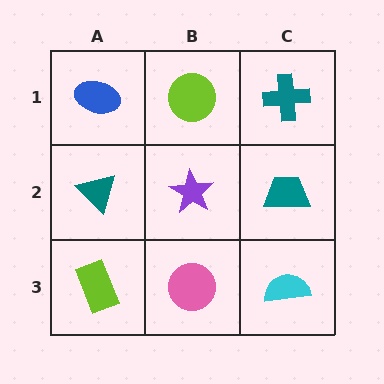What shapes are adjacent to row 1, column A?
A teal triangle (row 2, column A), a lime circle (row 1, column B).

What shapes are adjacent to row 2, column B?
A lime circle (row 1, column B), a pink circle (row 3, column B), a teal triangle (row 2, column A), a teal trapezoid (row 2, column C).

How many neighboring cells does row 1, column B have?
3.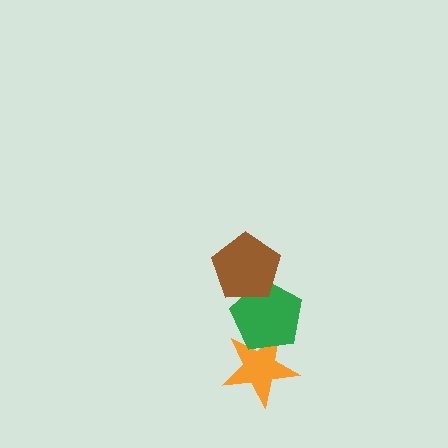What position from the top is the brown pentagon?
The brown pentagon is 1st from the top.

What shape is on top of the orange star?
The green pentagon is on top of the orange star.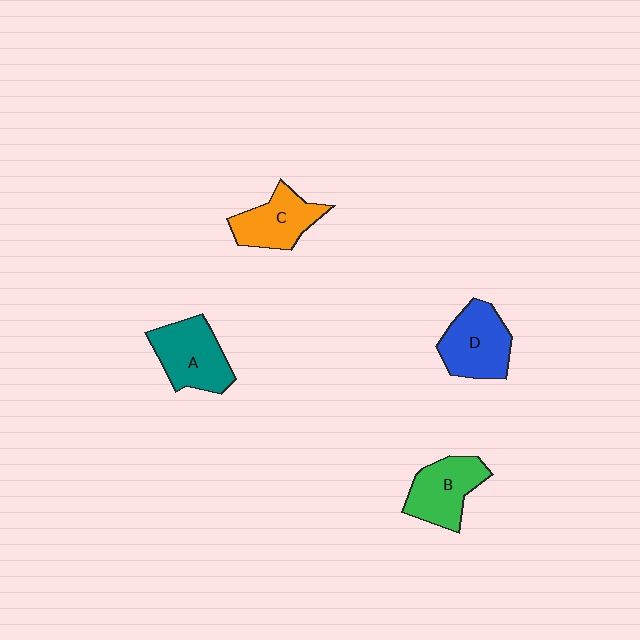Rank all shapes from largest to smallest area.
From largest to smallest: A (teal), D (blue), B (green), C (orange).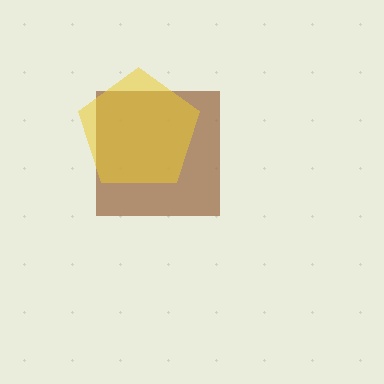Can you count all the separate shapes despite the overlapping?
Yes, there are 2 separate shapes.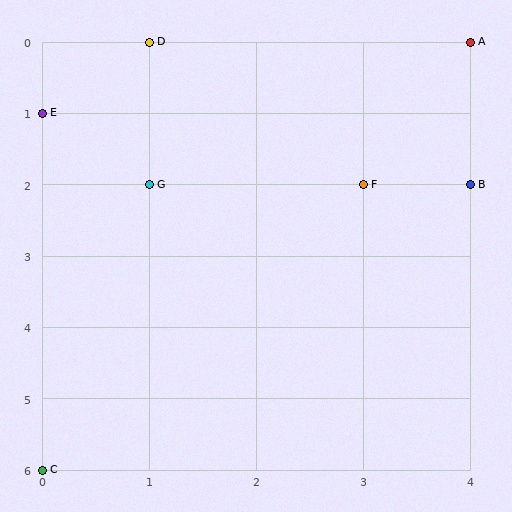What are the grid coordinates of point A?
Point A is at grid coordinates (4, 0).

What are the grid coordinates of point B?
Point B is at grid coordinates (4, 2).